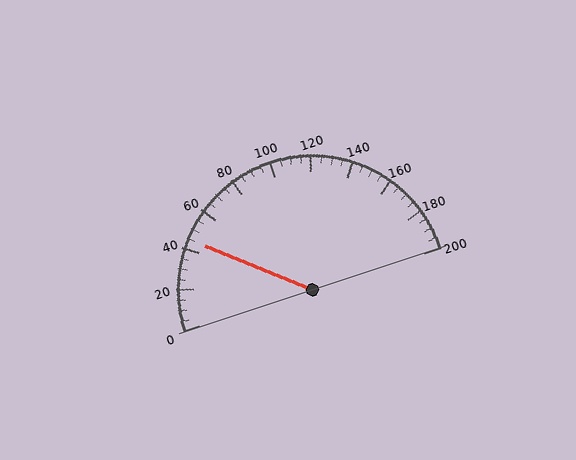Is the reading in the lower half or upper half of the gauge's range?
The reading is in the lower half of the range (0 to 200).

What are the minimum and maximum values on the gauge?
The gauge ranges from 0 to 200.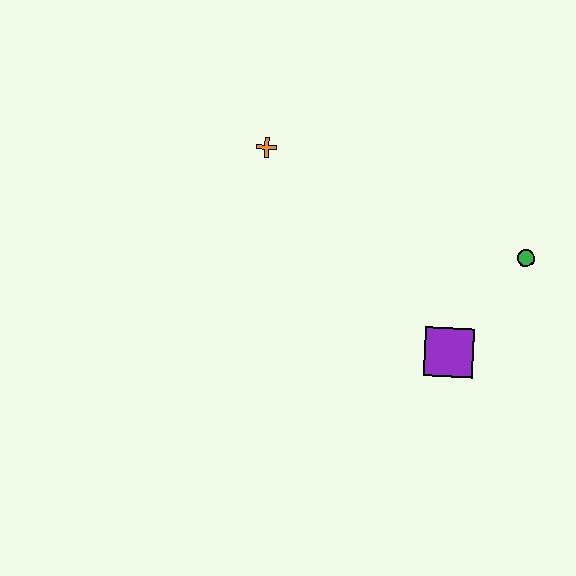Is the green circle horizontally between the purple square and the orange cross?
No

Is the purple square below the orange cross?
Yes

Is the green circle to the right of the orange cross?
Yes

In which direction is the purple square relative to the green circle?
The purple square is below the green circle.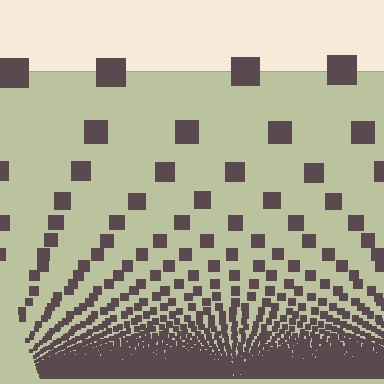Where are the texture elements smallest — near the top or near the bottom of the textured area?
Near the bottom.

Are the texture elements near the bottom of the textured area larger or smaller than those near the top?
Smaller. The gradient is inverted — elements near the bottom are smaller and denser.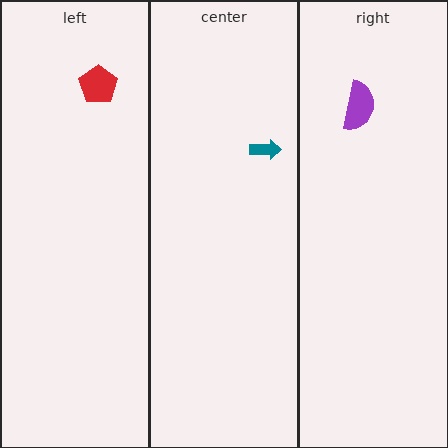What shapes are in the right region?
The purple semicircle.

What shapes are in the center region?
The teal arrow.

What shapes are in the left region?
The red pentagon.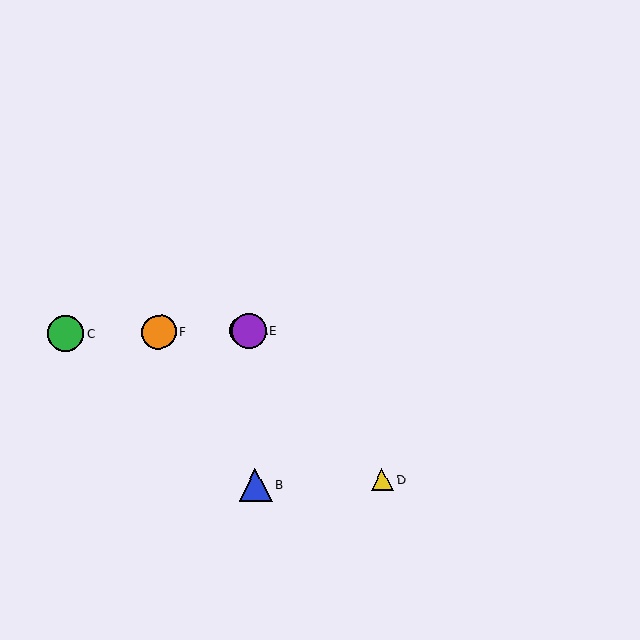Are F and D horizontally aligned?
No, F is at y≈332 and D is at y≈480.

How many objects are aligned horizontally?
4 objects (A, C, E, F) are aligned horizontally.